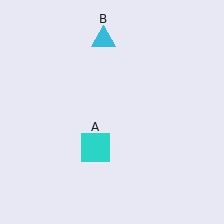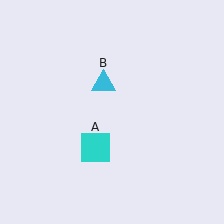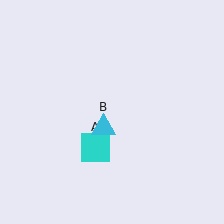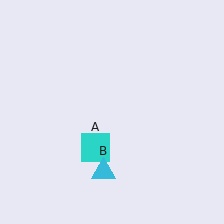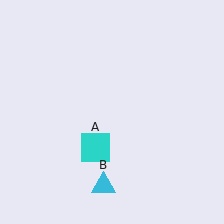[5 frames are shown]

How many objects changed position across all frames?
1 object changed position: cyan triangle (object B).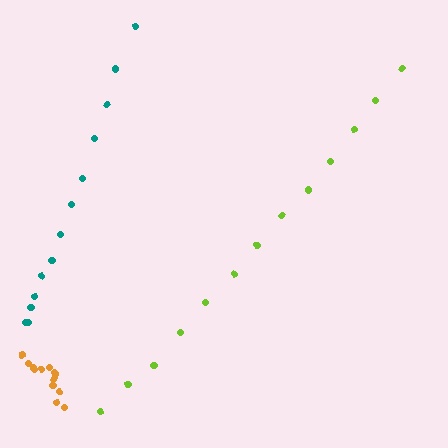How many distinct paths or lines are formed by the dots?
There are 3 distinct paths.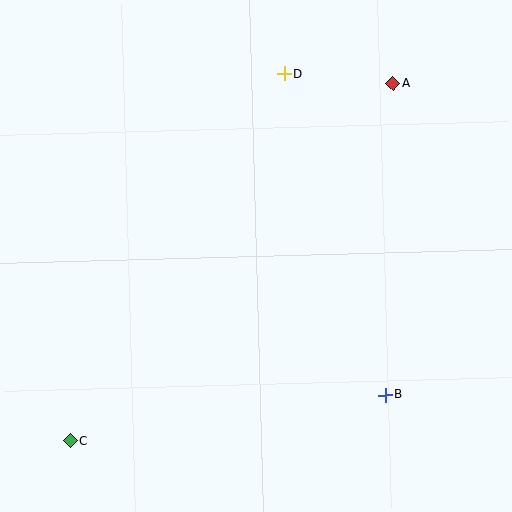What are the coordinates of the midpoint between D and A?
The midpoint between D and A is at (339, 78).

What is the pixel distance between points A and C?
The distance between A and C is 482 pixels.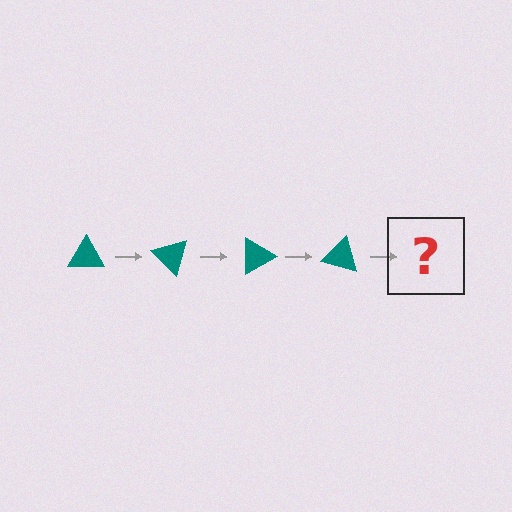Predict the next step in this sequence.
The next step is a teal triangle rotated 180 degrees.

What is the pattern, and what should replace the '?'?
The pattern is that the triangle rotates 45 degrees each step. The '?' should be a teal triangle rotated 180 degrees.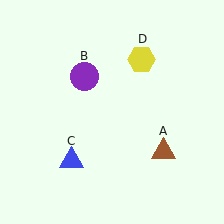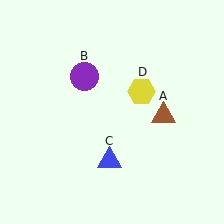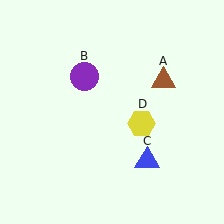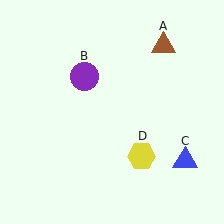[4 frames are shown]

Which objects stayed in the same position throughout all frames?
Purple circle (object B) remained stationary.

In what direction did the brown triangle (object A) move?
The brown triangle (object A) moved up.